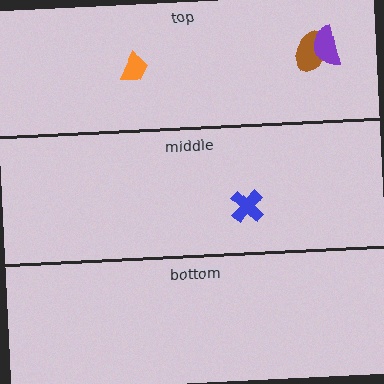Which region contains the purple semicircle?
The top region.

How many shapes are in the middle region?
1.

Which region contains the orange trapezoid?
The top region.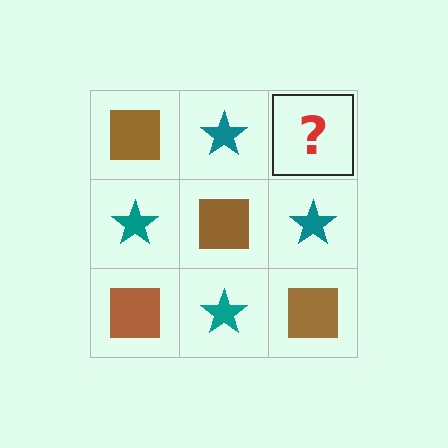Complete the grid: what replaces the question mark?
The question mark should be replaced with a brown square.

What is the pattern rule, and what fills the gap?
The rule is that it alternates brown square and teal star in a checkerboard pattern. The gap should be filled with a brown square.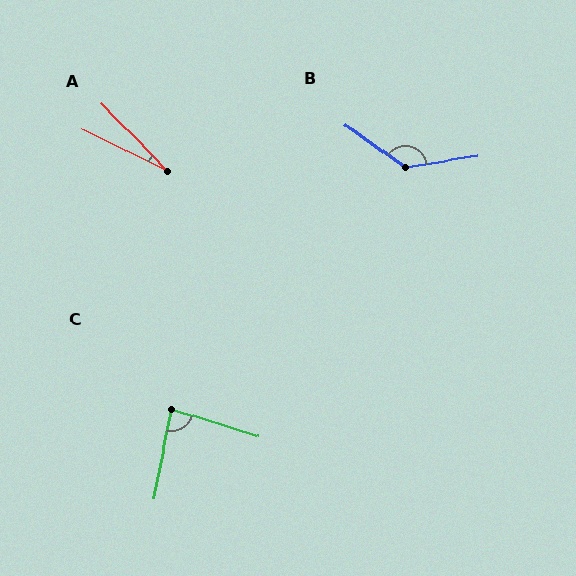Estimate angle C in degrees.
Approximately 84 degrees.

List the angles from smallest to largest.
A (20°), C (84°), B (136°).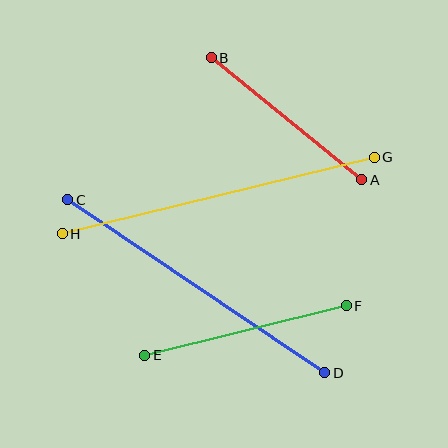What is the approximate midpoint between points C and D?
The midpoint is at approximately (196, 286) pixels.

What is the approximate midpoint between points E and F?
The midpoint is at approximately (245, 330) pixels.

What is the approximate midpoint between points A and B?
The midpoint is at approximately (286, 119) pixels.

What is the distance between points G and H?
The distance is approximately 322 pixels.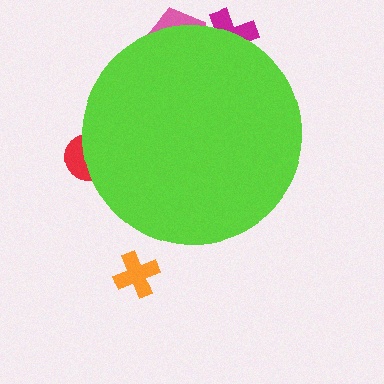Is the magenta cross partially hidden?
Yes, the magenta cross is partially hidden behind the lime circle.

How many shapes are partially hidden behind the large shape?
3 shapes are partially hidden.